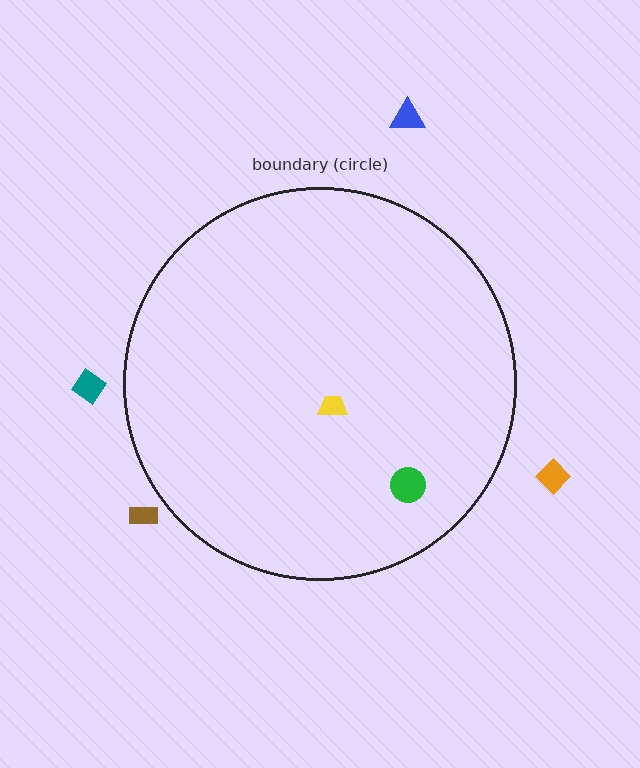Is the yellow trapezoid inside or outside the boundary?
Inside.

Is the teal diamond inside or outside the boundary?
Outside.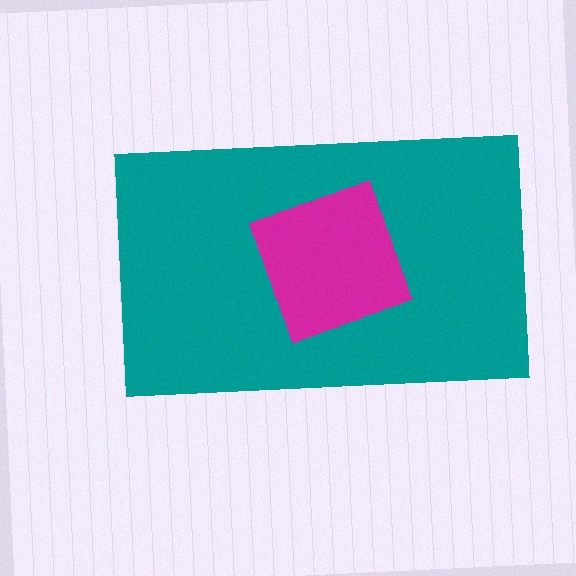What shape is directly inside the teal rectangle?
The magenta diamond.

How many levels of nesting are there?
2.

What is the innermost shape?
The magenta diamond.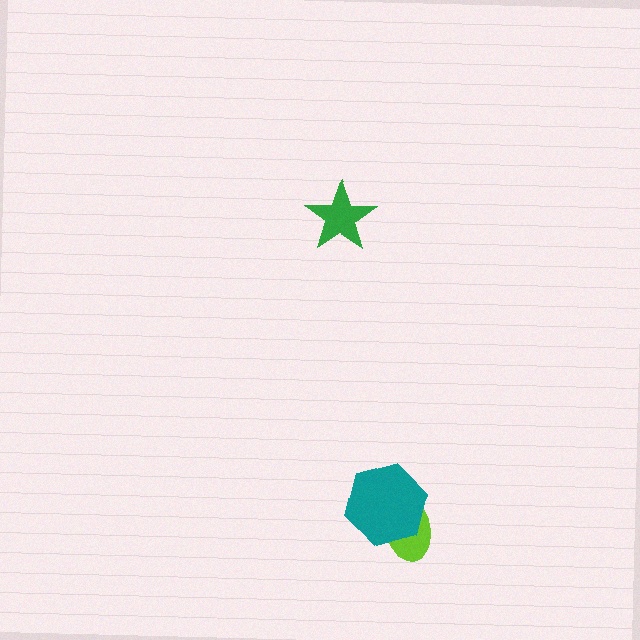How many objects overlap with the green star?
0 objects overlap with the green star.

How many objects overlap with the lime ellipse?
1 object overlaps with the lime ellipse.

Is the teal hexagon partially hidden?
No, no other shape covers it.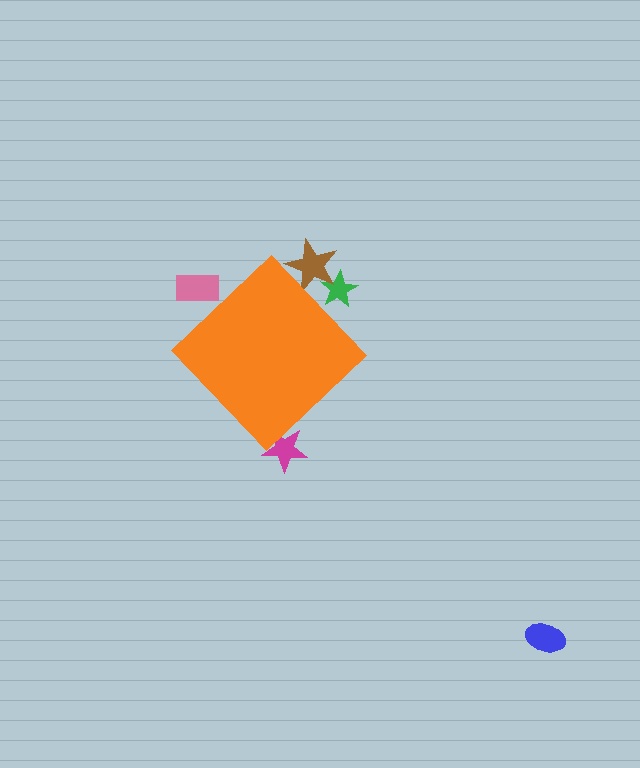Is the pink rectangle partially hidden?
Yes, the pink rectangle is partially hidden behind the orange diamond.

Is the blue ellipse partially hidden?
No, the blue ellipse is fully visible.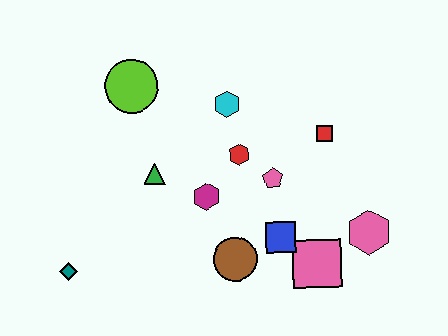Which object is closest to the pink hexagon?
The pink square is closest to the pink hexagon.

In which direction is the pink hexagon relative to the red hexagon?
The pink hexagon is to the right of the red hexagon.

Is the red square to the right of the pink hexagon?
No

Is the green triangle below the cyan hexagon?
Yes